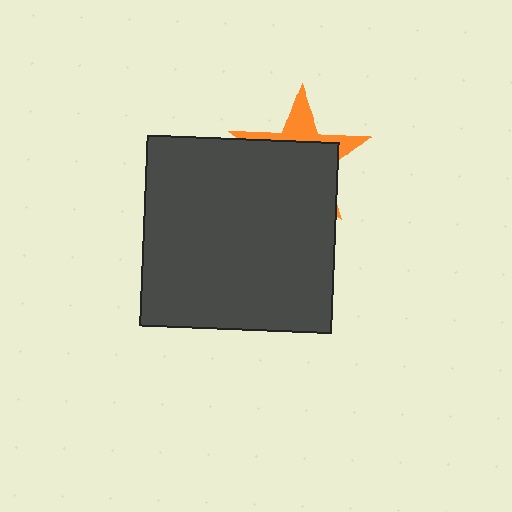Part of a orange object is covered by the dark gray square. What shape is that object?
It is a star.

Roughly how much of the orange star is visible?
A small part of it is visible (roughly 32%).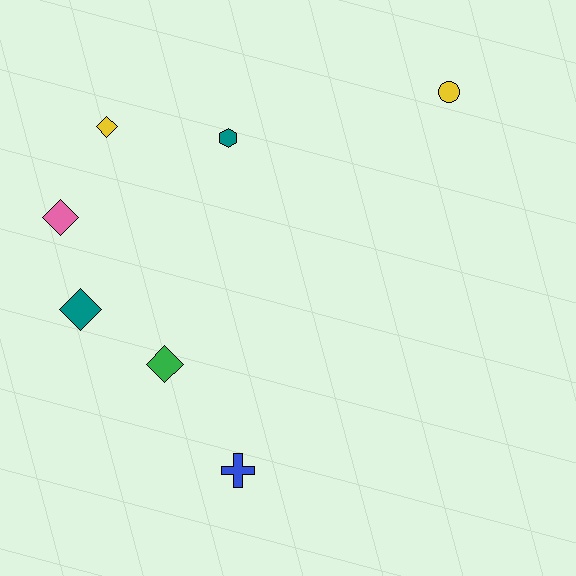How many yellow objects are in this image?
There are 2 yellow objects.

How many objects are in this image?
There are 7 objects.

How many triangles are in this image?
There are no triangles.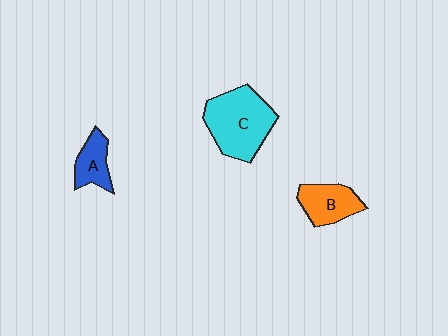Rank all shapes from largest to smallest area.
From largest to smallest: C (cyan), B (orange), A (blue).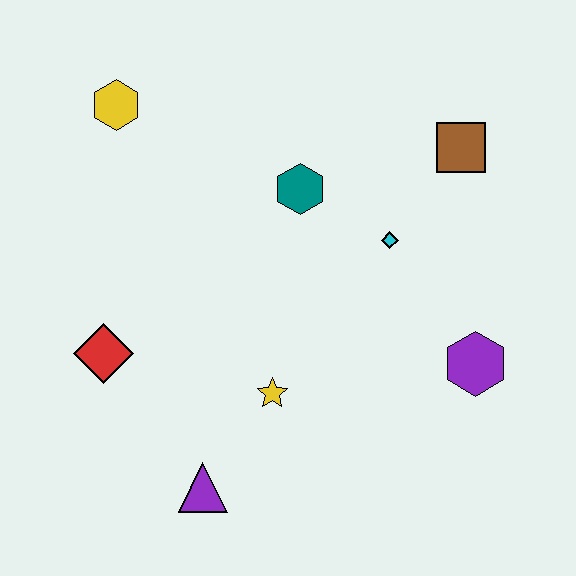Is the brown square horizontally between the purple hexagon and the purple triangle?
Yes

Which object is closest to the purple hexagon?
The cyan diamond is closest to the purple hexagon.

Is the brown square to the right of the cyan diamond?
Yes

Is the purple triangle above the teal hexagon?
No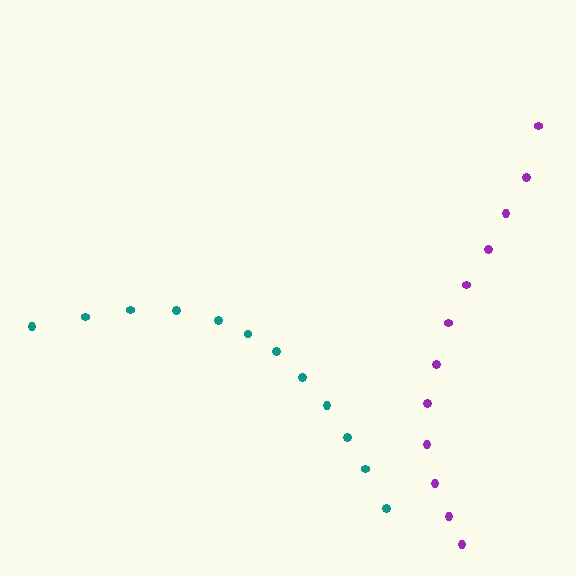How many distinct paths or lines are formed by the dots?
There are 2 distinct paths.